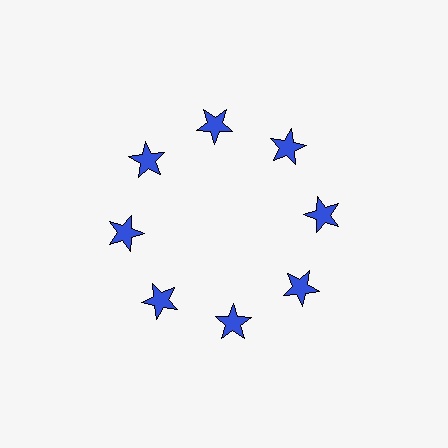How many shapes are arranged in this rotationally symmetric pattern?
There are 8 shapes, arranged in 8 groups of 1.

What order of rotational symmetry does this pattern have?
This pattern has 8-fold rotational symmetry.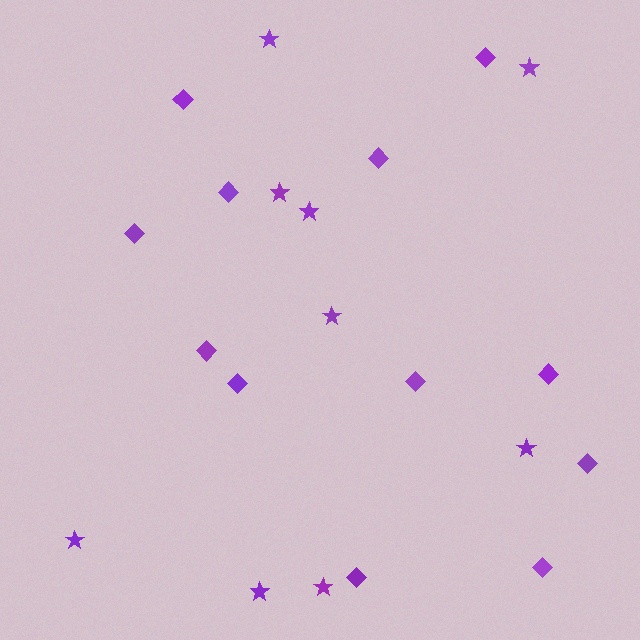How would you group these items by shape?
There are 2 groups: one group of stars (9) and one group of diamonds (12).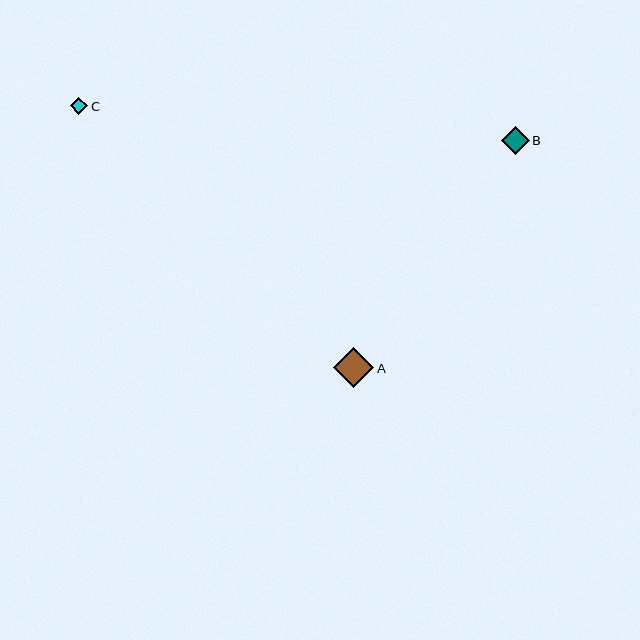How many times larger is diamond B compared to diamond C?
Diamond B is approximately 1.6 times the size of diamond C.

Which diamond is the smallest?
Diamond C is the smallest with a size of approximately 17 pixels.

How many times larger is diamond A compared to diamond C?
Diamond A is approximately 2.4 times the size of diamond C.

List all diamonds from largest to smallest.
From largest to smallest: A, B, C.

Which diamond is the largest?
Diamond A is the largest with a size of approximately 41 pixels.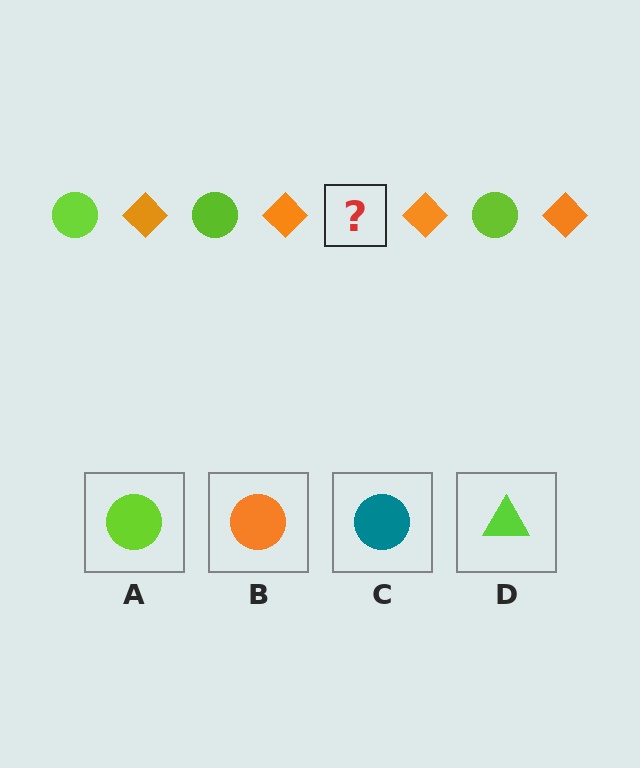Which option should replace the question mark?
Option A.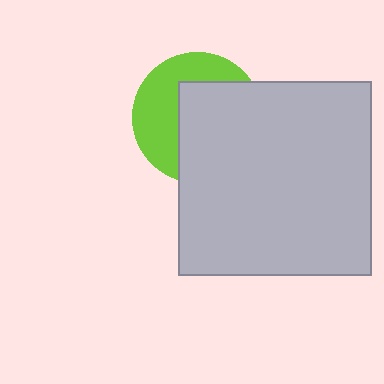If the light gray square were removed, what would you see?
You would see the complete lime circle.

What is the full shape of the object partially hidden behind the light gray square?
The partially hidden object is a lime circle.